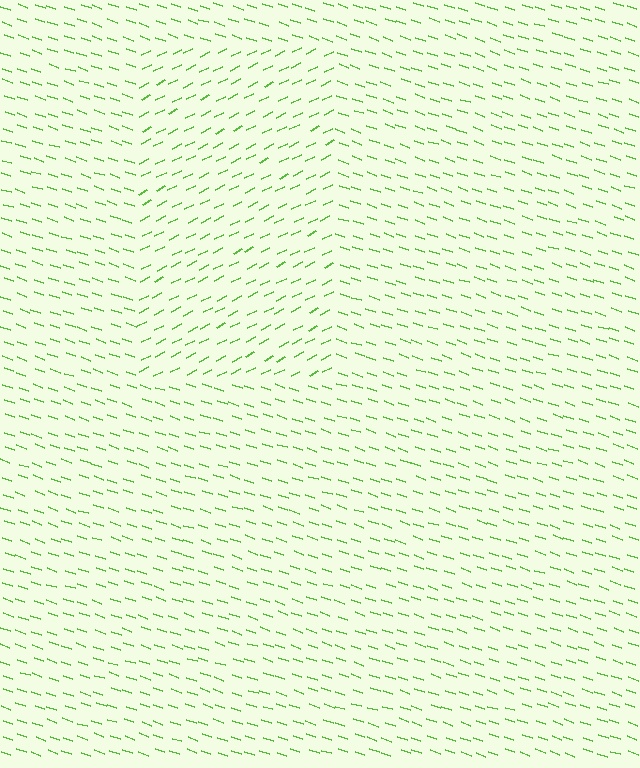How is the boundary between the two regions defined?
The boundary is defined purely by a change in line orientation (approximately 45 degrees difference). All lines are the same color and thickness.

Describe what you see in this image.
The image is filled with small lime line segments. A rectangle region in the image has lines oriented differently from the surrounding lines, creating a visible texture boundary.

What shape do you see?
I see a rectangle.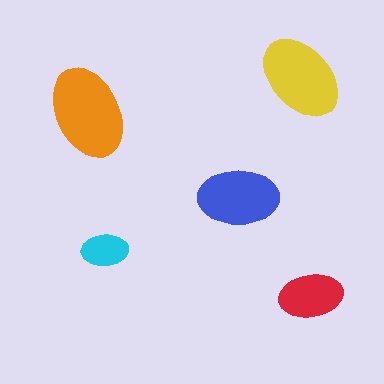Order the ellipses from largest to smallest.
the orange one, the yellow one, the blue one, the red one, the cyan one.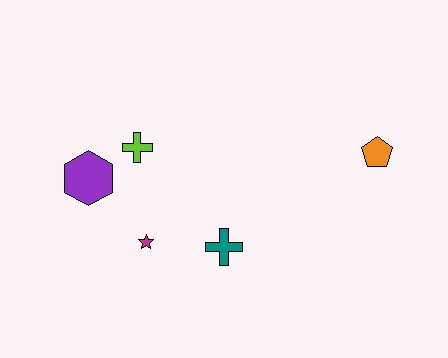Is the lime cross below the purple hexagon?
No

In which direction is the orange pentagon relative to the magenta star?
The orange pentagon is to the right of the magenta star.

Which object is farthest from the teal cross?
The orange pentagon is farthest from the teal cross.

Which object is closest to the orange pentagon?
The teal cross is closest to the orange pentagon.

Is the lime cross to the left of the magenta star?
Yes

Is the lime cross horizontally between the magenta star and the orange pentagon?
No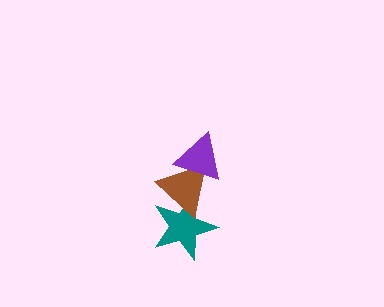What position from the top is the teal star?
The teal star is 3rd from the top.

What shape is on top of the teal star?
The brown triangle is on top of the teal star.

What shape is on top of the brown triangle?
The purple triangle is on top of the brown triangle.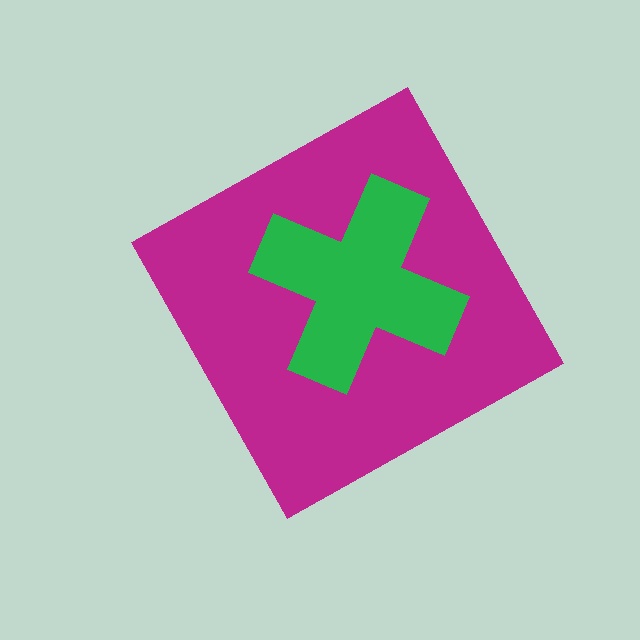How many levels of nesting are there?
2.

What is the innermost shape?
The green cross.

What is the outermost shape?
The magenta diamond.